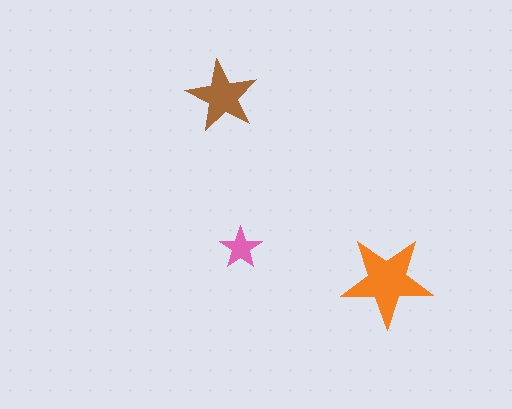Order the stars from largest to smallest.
the orange one, the brown one, the pink one.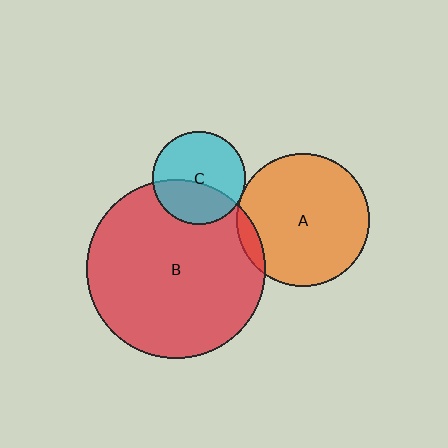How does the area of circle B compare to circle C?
Approximately 3.7 times.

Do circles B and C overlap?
Yes.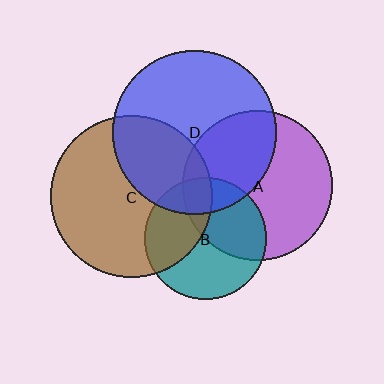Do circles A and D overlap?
Yes.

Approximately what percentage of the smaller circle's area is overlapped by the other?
Approximately 40%.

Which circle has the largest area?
Circle D (blue).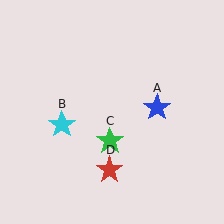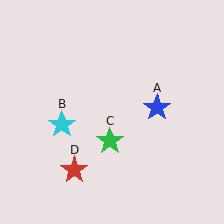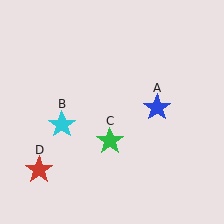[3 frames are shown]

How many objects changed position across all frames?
1 object changed position: red star (object D).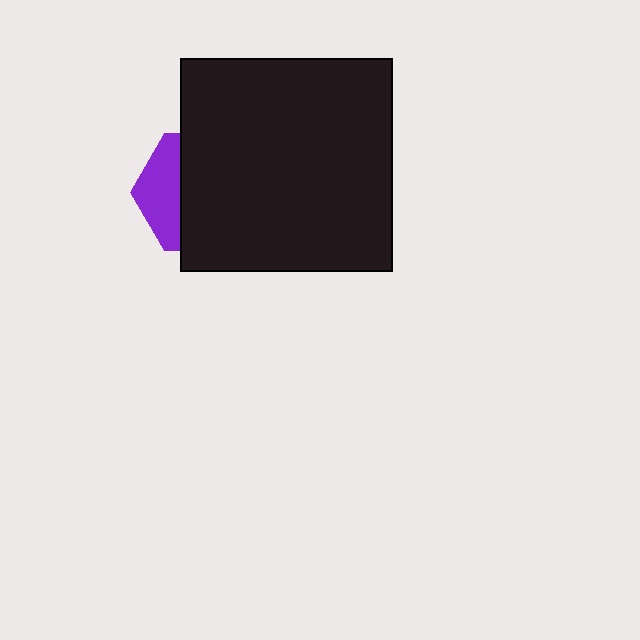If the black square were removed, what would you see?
You would see the complete purple hexagon.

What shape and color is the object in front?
The object in front is a black square.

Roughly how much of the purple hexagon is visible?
A small part of it is visible (roughly 32%).